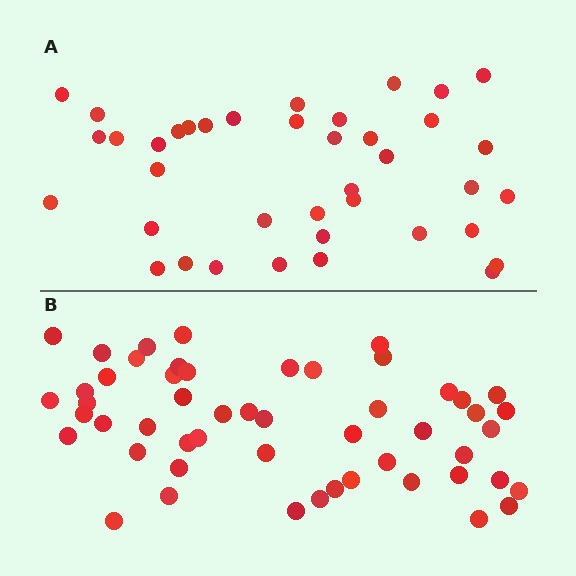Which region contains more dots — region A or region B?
Region B (the bottom region) has more dots.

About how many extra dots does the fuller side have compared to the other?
Region B has approximately 15 more dots than region A.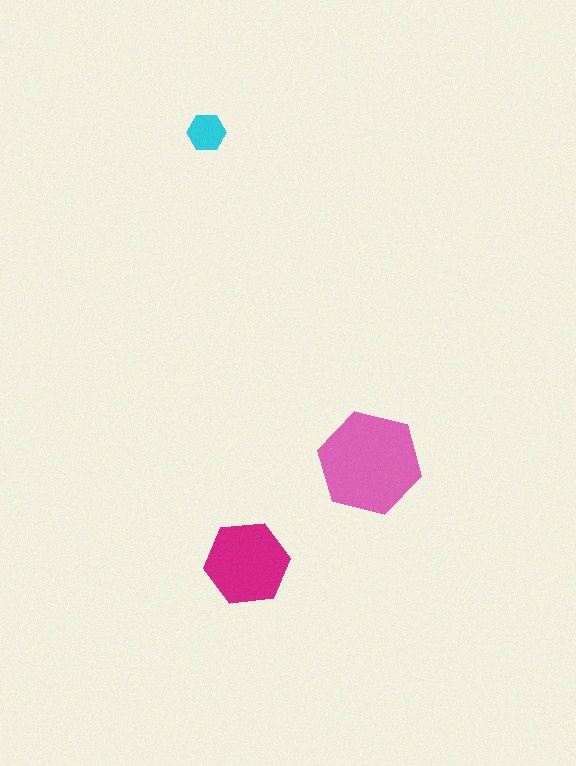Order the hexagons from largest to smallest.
the pink one, the magenta one, the cyan one.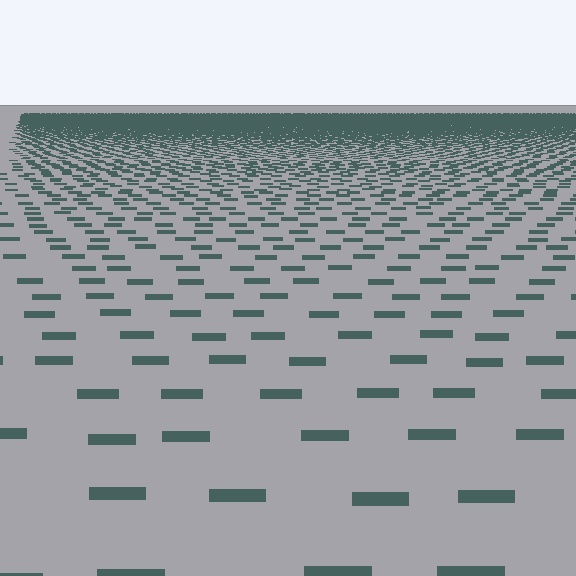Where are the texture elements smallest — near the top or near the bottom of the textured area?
Near the top.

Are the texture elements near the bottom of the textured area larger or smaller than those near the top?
Larger. Near the bottom, elements are closer to the viewer and appear at a bigger on-screen size.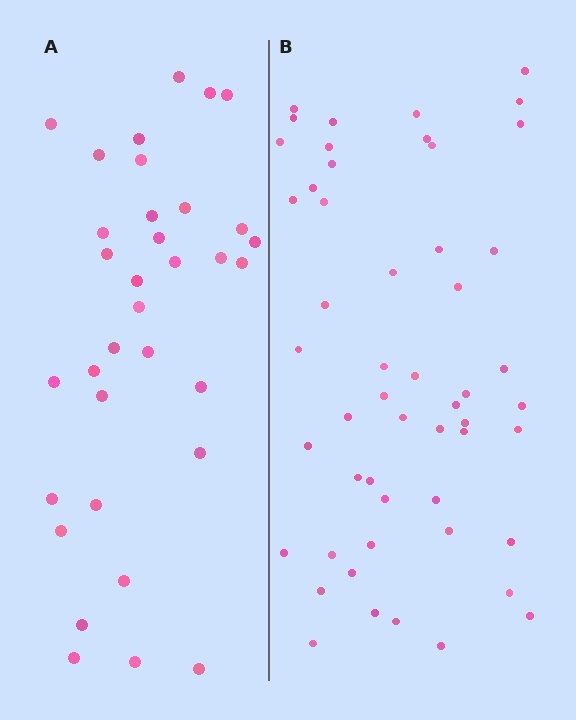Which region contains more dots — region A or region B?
Region B (the right region) has more dots.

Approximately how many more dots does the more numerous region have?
Region B has approximately 20 more dots than region A.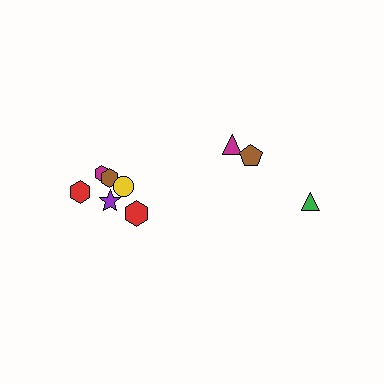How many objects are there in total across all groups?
There are 9 objects.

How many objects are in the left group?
There are 6 objects.